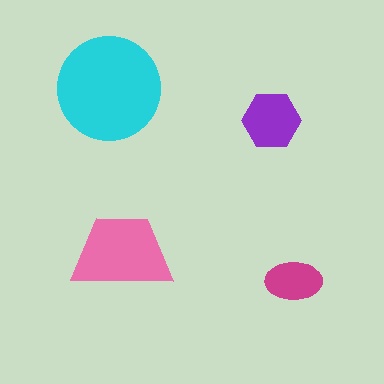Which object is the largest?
The cyan circle.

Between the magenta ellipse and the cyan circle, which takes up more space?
The cyan circle.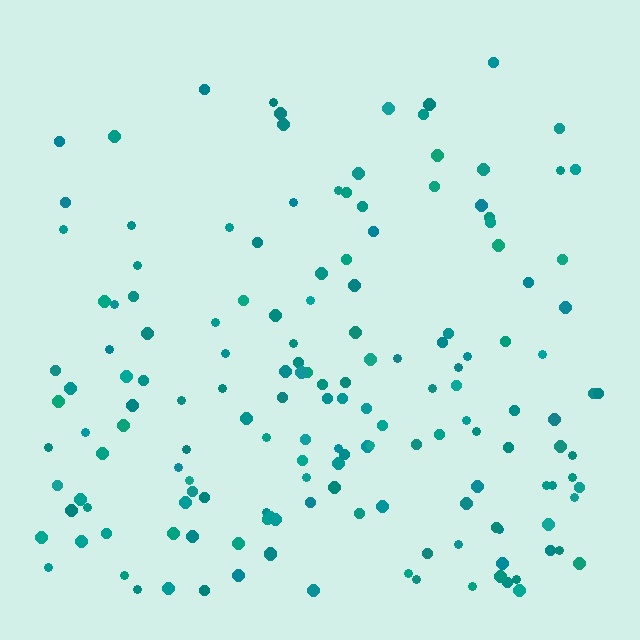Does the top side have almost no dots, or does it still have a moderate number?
Still a moderate number, just noticeably fewer than the bottom.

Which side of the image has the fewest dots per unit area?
The top.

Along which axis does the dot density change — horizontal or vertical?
Vertical.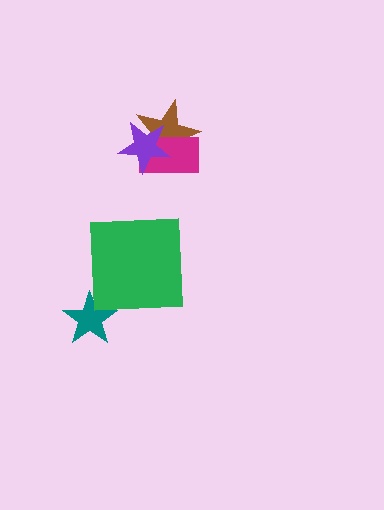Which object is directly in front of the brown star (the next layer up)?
The magenta rectangle is directly in front of the brown star.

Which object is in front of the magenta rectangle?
The purple star is in front of the magenta rectangle.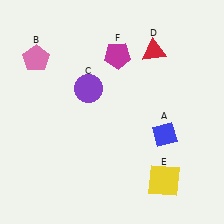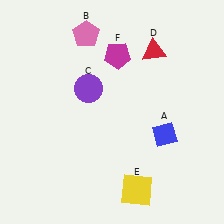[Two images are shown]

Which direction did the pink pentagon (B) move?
The pink pentagon (B) moved right.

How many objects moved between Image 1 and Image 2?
2 objects moved between the two images.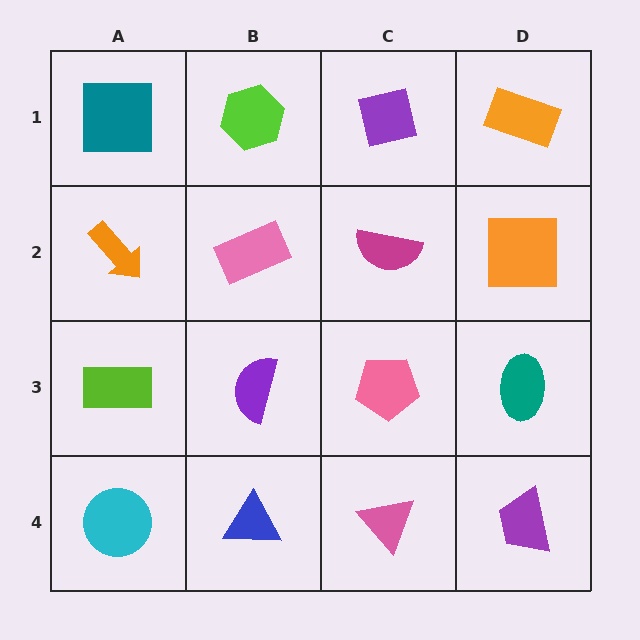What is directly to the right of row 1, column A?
A lime hexagon.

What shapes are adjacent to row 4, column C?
A pink pentagon (row 3, column C), a blue triangle (row 4, column B), a purple trapezoid (row 4, column D).